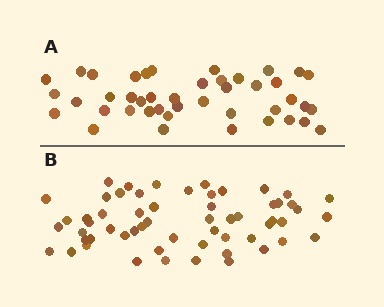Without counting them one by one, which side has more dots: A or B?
Region B (the bottom region) has more dots.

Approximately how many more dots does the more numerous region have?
Region B has approximately 15 more dots than region A.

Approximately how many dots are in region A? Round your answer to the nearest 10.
About 40 dots. (The exact count is 43, which rounds to 40.)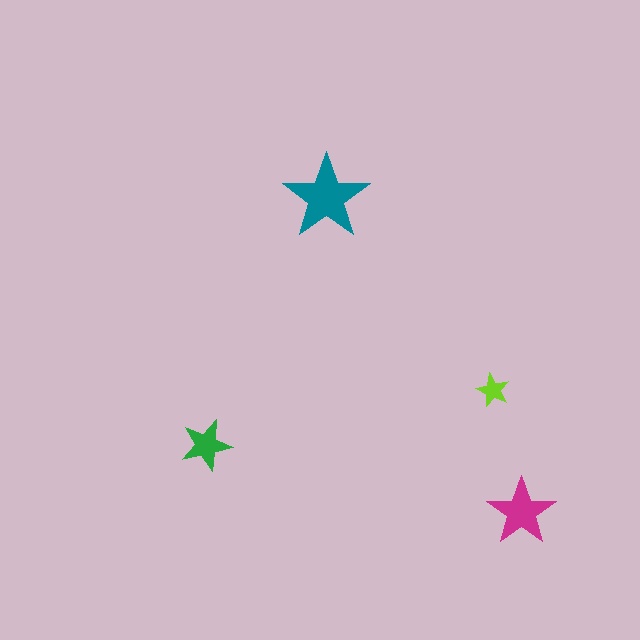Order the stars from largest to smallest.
the teal one, the magenta one, the green one, the lime one.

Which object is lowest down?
The magenta star is bottommost.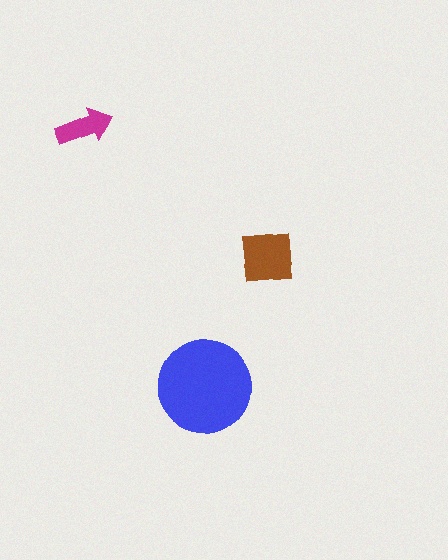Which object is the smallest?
The magenta arrow.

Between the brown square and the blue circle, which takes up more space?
The blue circle.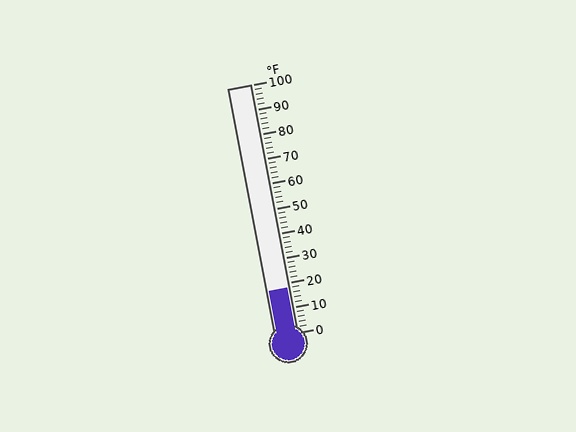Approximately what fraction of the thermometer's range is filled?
The thermometer is filled to approximately 20% of its range.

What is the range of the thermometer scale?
The thermometer scale ranges from 0°F to 100°F.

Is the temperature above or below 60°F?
The temperature is below 60°F.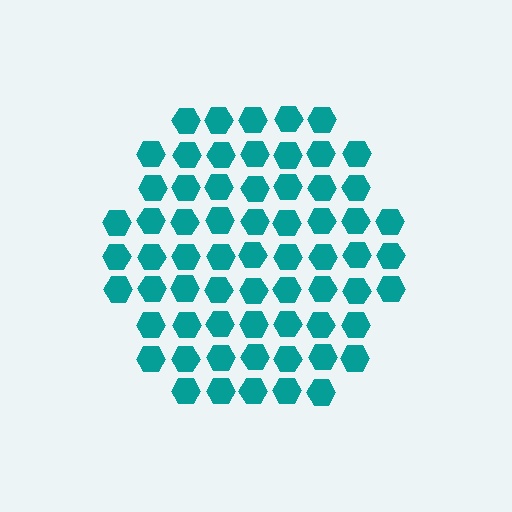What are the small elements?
The small elements are hexagons.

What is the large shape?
The large shape is a hexagon.